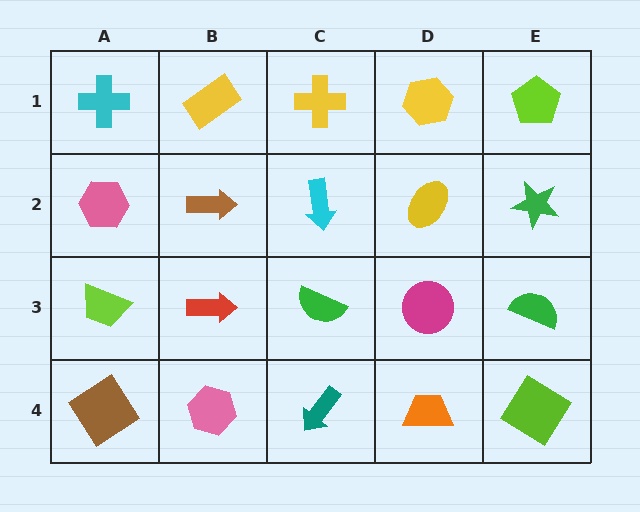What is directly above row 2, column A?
A cyan cross.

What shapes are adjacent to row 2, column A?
A cyan cross (row 1, column A), a lime trapezoid (row 3, column A), a brown arrow (row 2, column B).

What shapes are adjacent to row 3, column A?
A pink hexagon (row 2, column A), a brown diamond (row 4, column A), a red arrow (row 3, column B).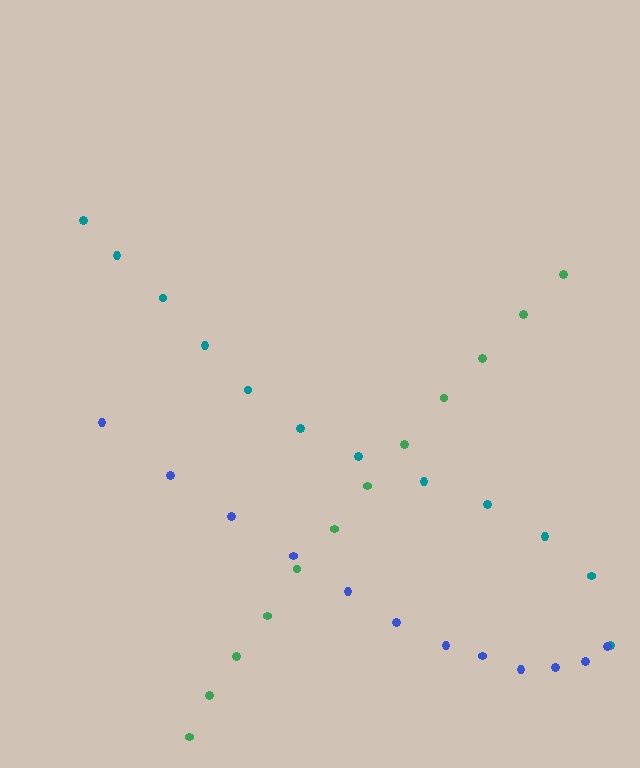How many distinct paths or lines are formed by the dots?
There are 3 distinct paths.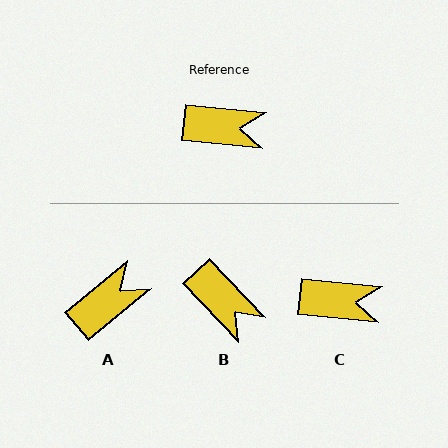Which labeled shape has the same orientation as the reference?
C.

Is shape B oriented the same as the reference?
No, it is off by about 41 degrees.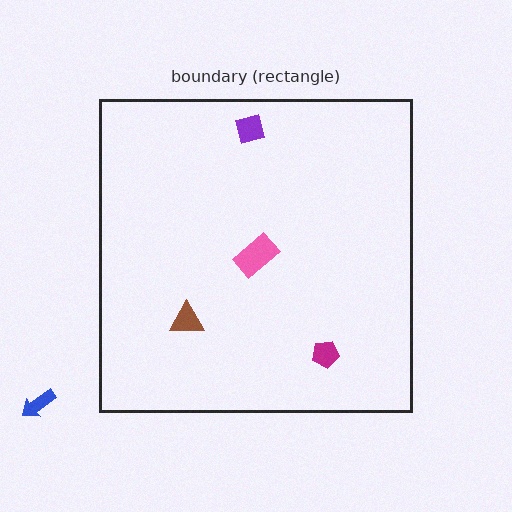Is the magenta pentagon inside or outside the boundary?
Inside.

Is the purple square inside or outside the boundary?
Inside.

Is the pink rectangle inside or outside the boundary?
Inside.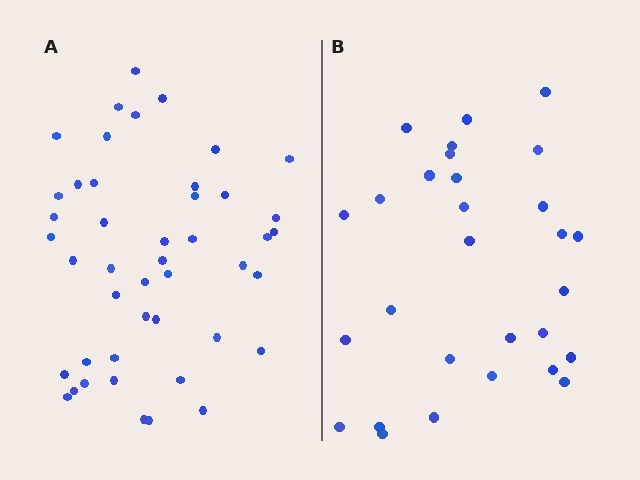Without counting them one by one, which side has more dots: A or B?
Region A (the left region) has more dots.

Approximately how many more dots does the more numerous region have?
Region A has approximately 15 more dots than region B.